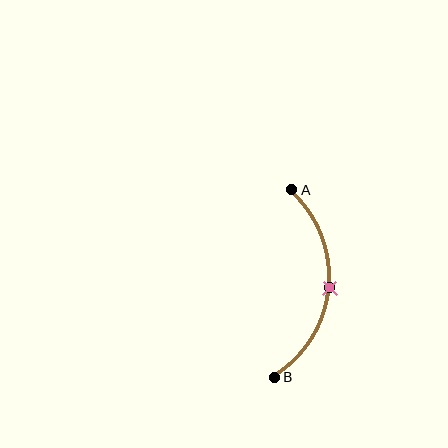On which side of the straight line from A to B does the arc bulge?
The arc bulges to the right of the straight line connecting A and B.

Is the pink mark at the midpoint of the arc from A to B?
Yes. The pink mark lies on the arc at equal arc-length from both A and B — it is the arc midpoint.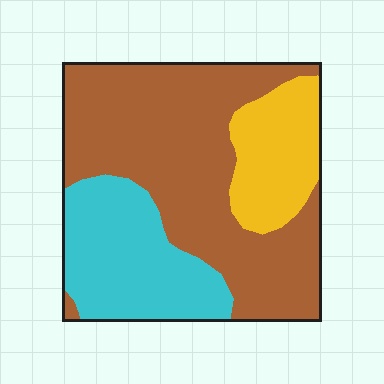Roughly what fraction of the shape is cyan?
Cyan covers about 25% of the shape.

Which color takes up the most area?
Brown, at roughly 55%.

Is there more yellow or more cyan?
Cyan.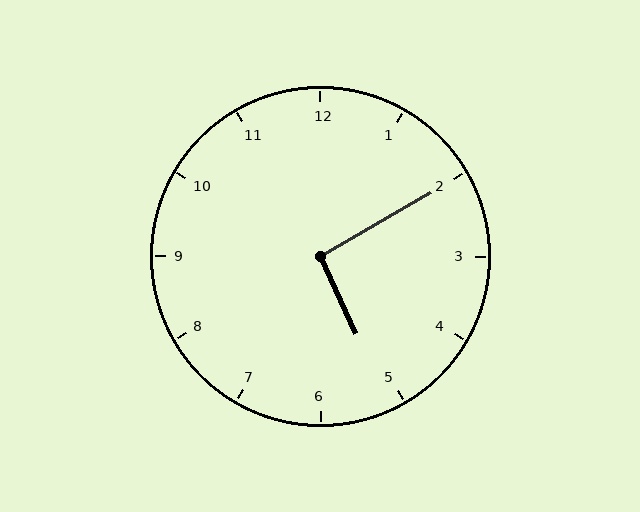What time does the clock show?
5:10.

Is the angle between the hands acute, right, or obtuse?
It is right.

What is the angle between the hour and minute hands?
Approximately 95 degrees.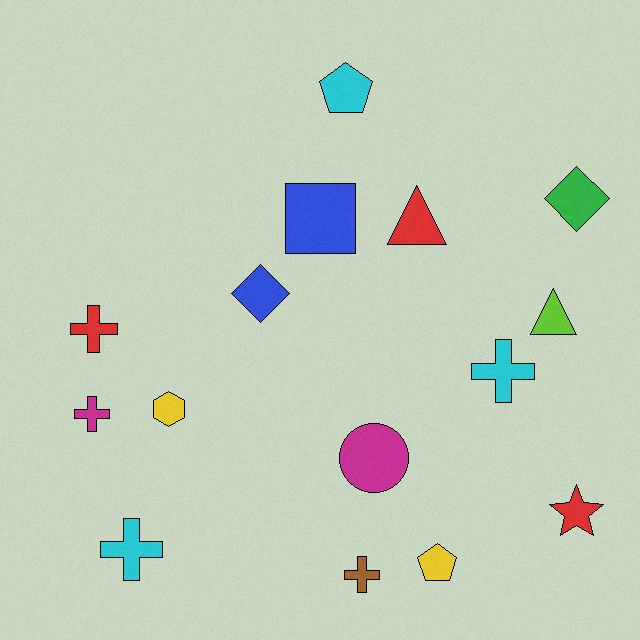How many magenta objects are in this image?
There are 2 magenta objects.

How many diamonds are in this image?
There are 2 diamonds.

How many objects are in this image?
There are 15 objects.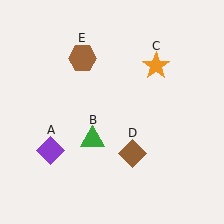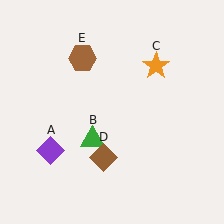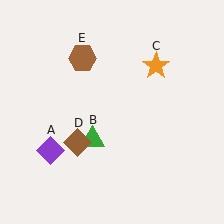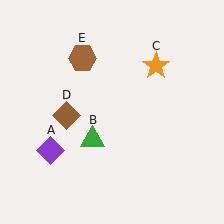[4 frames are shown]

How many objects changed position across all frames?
1 object changed position: brown diamond (object D).